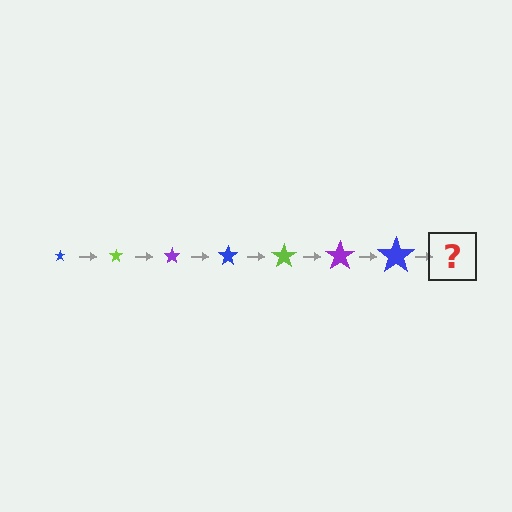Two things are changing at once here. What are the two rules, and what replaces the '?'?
The two rules are that the star grows larger each step and the color cycles through blue, lime, and purple. The '?' should be a lime star, larger than the previous one.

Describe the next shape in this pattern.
It should be a lime star, larger than the previous one.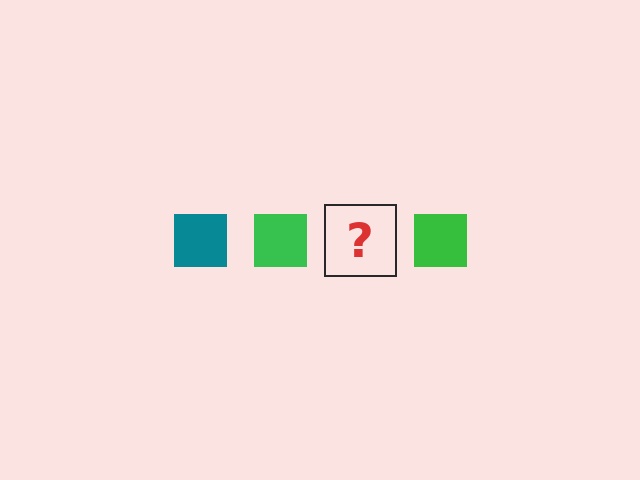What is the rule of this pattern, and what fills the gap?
The rule is that the pattern cycles through teal, green squares. The gap should be filled with a teal square.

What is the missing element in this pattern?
The missing element is a teal square.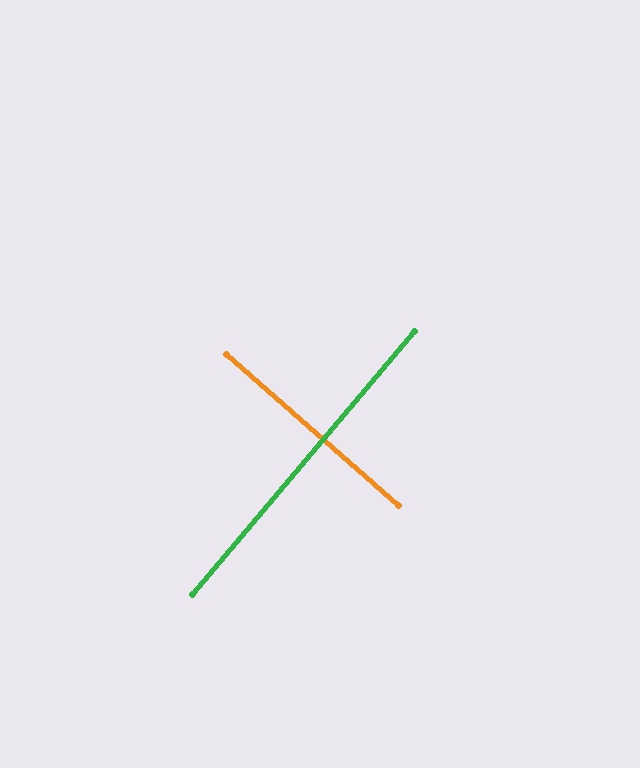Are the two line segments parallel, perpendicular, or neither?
Perpendicular — they meet at approximately 89°.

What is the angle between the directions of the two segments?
Approximately 89 degrees.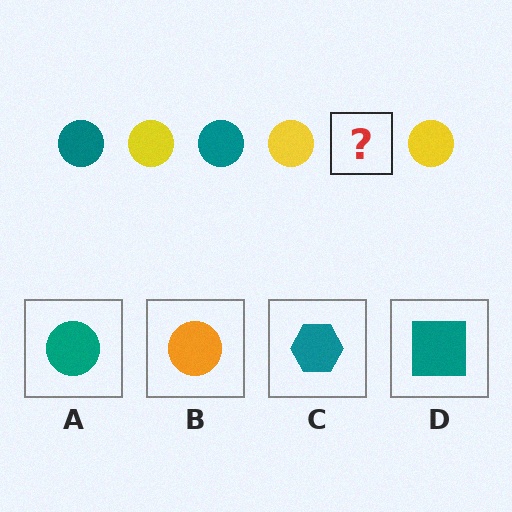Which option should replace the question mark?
Option A.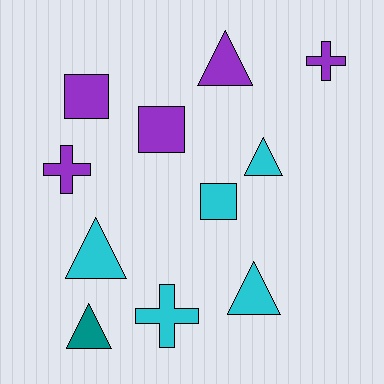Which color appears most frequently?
Purple, with 5 objects.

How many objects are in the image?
There are 11 objects.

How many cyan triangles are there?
There are 3 cyan triangles.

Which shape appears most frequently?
Triangle, with 5 objects.